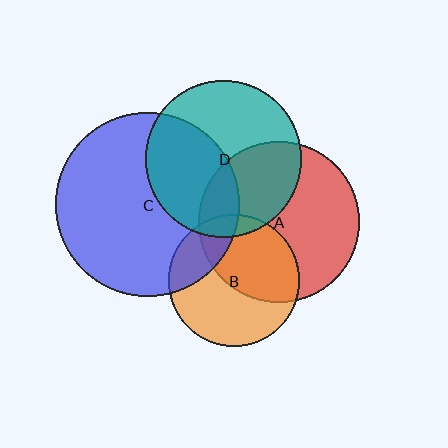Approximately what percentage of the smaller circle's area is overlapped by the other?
Approximately 45%.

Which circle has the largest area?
Circle C (blue).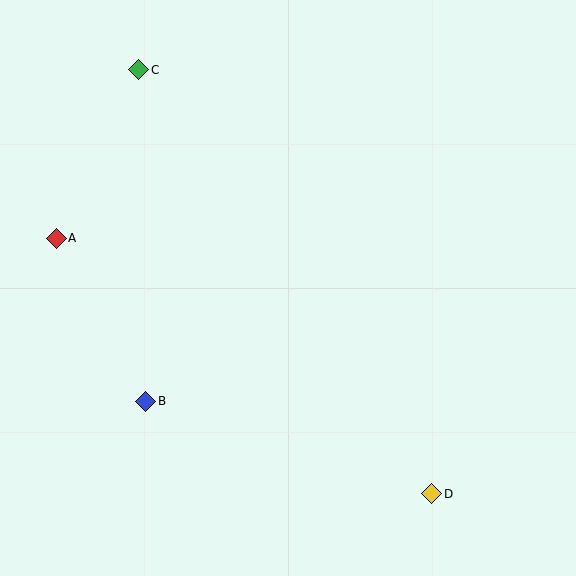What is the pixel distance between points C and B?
The distance between C and B is 332 pixels.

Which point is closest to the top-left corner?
Point C is closest to the top-left corner.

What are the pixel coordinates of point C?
Point C is at (139, 70).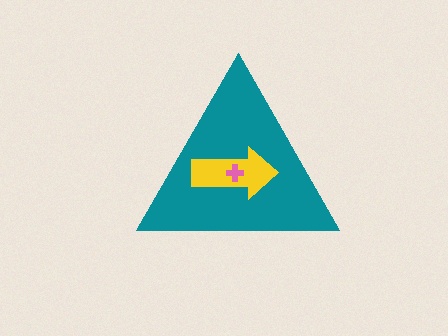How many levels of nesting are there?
3.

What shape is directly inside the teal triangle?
The yellow arrow.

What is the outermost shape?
The teal triangle.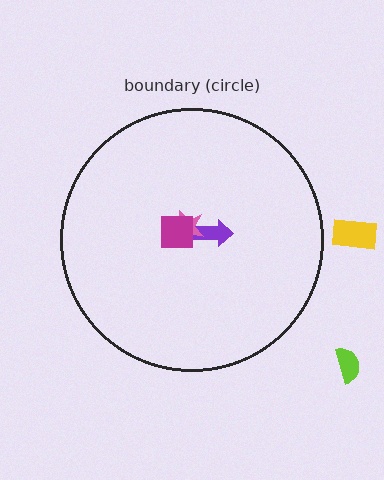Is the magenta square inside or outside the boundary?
Inside.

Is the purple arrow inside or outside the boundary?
Inside.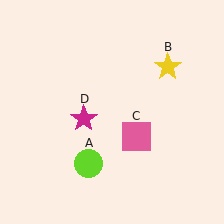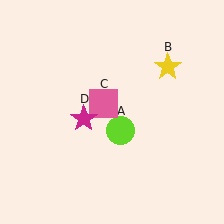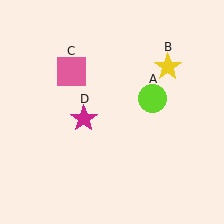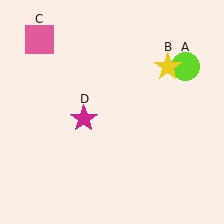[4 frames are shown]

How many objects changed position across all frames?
2 objects changed position: lime circle (object A), pink square (object C).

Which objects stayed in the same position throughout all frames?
Yellow star (object B) and magenta star (object D) remained stationary.